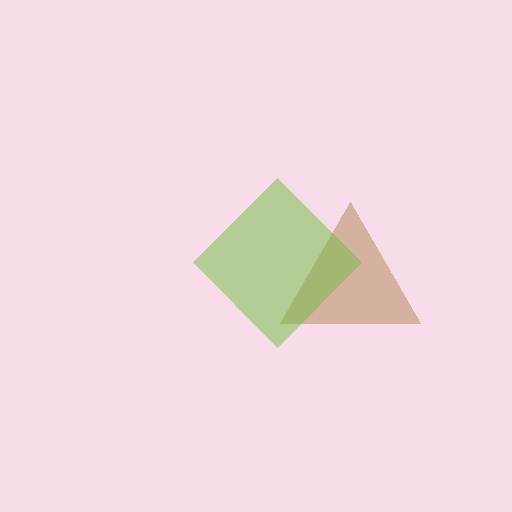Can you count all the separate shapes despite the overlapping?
Yes, there are 2 separate shapes.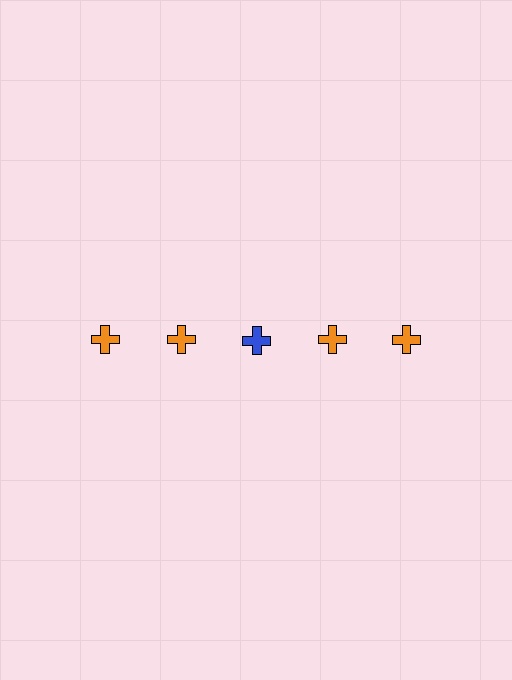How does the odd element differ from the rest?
It has a different color: blue instead of orange.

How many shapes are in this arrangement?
There are 5 shapes arranged in a grid pattern.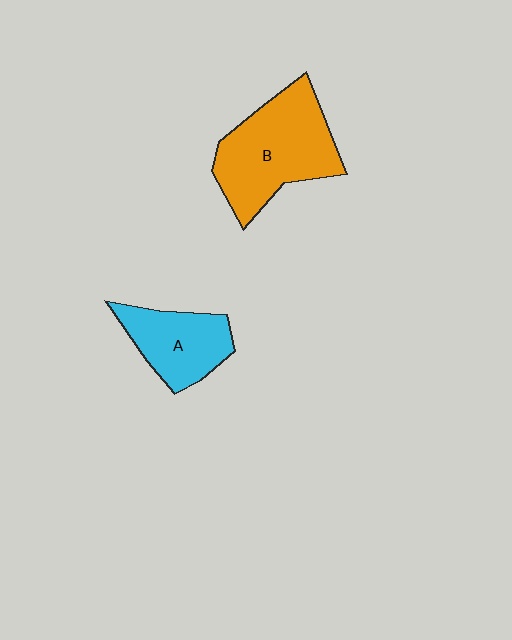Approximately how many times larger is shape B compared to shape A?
Approximately 1.6 times.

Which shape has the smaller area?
Shape A (cyan).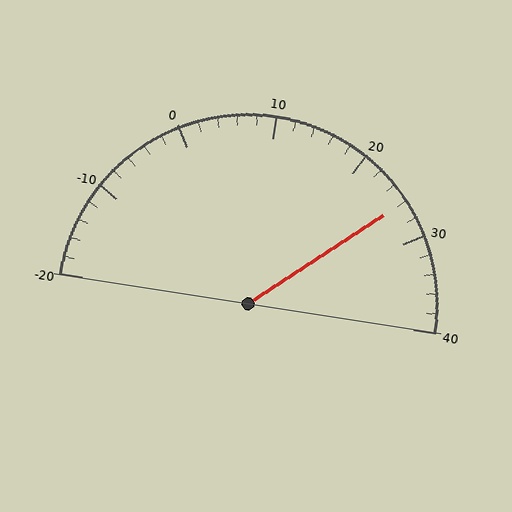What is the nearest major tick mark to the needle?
The nearest major tick mark is 30.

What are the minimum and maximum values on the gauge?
The gauge ranges from -20 to 40.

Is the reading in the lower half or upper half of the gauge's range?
The reading is in the upper half of the range (-20 to 40).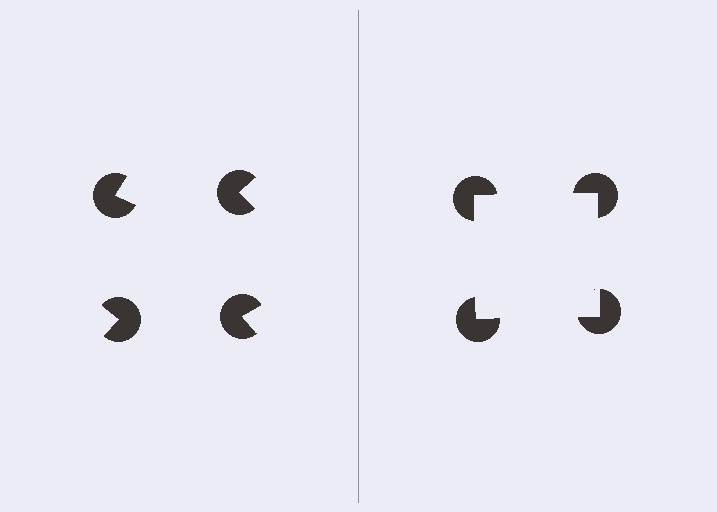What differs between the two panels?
The pac-man discs are positioned identically on both sides; only the wedge orientations differ. On the right they align to a square; on the left they are misaligned.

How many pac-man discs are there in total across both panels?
8 — 4 on each side.